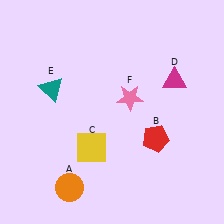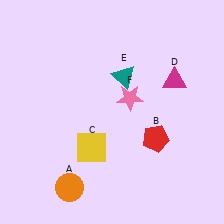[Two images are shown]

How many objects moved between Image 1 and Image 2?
1 object moved between the two images.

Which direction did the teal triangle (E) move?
The teal triangle (E) moved right.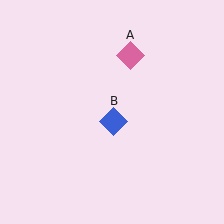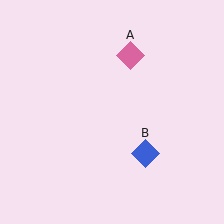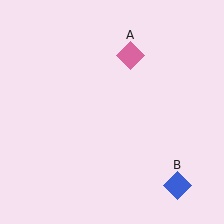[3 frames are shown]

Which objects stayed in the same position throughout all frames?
Pink diamond (object A) remained stationary.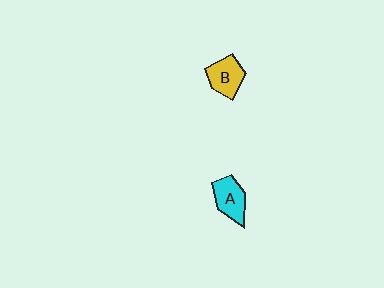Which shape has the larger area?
Shape A (cyan).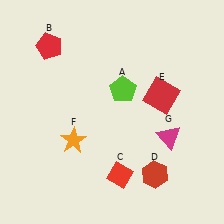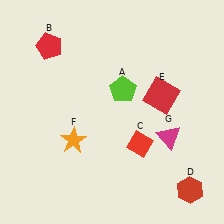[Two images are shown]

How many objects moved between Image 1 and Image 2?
2 objects moved between the two images.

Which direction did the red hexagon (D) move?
The red hexagon (D) moved right.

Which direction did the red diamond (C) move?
The red diamond (C) moved up.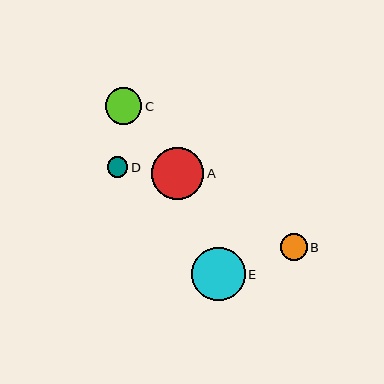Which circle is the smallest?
Circle D is the smallest with a size of approximately 20 pixels.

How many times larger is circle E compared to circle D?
Circle E is approximately 2.7 times the size of circle D.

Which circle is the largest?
Circle E is the largest with a size of approximately 54 pixels.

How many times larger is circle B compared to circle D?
Circle B is approximately 1.3 times the size of circle D.